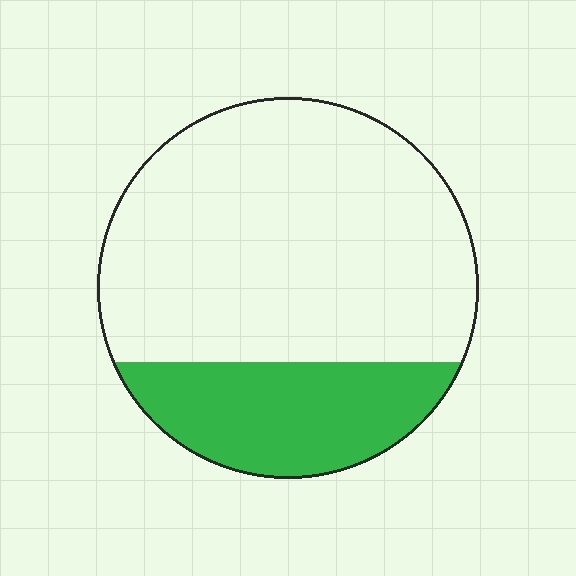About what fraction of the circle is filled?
About one quarter (1/4).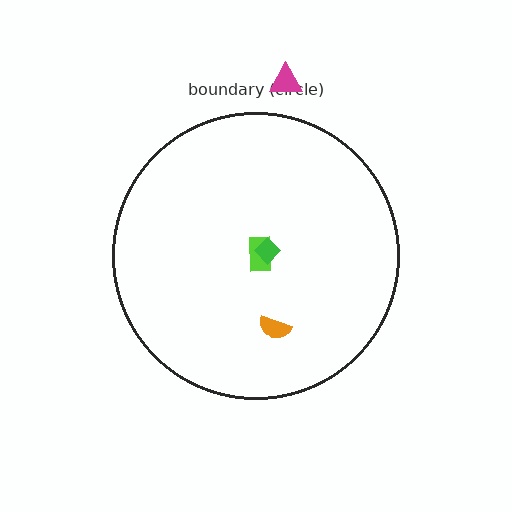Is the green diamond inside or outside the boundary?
Inside.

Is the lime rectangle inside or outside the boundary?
Inside.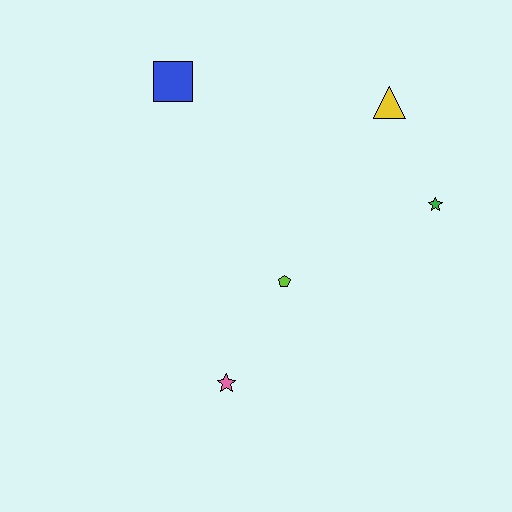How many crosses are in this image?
There are no crosses.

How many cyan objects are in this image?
There are no cyan objects.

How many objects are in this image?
There are 5 objects.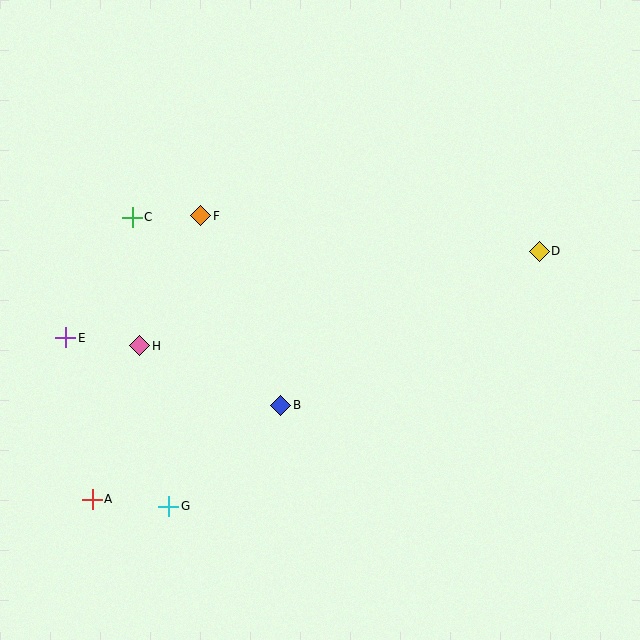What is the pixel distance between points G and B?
The distance between G and B is 151 pixels.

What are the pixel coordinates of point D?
Point D is at (539, 251).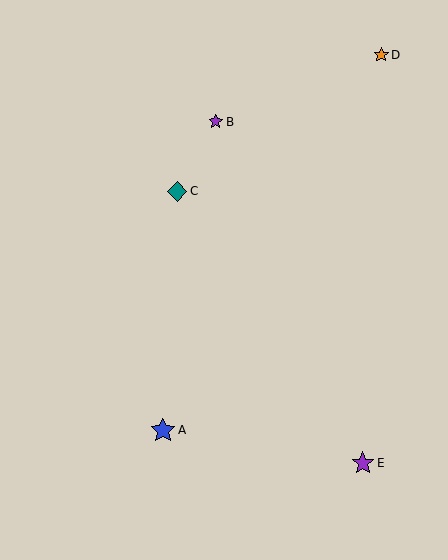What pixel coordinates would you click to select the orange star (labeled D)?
Click at (381, 55) to select the orange star D.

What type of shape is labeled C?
Shape C is a teal diamond.